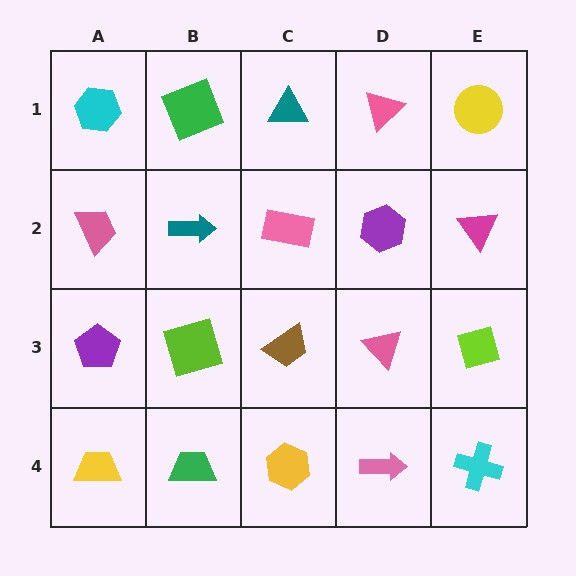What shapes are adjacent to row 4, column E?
A lime diamond (row 3, column E), a pink arrow (row 4, column D).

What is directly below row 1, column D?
A purple hexagon.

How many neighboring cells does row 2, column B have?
4.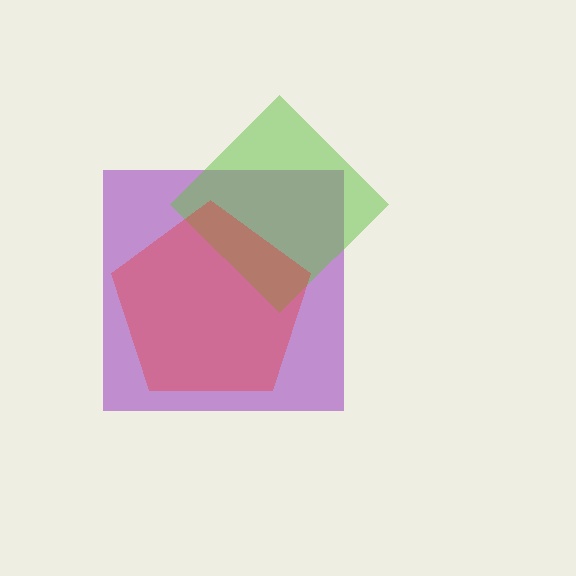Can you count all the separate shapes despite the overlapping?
Yes, there are 3 separate shapes.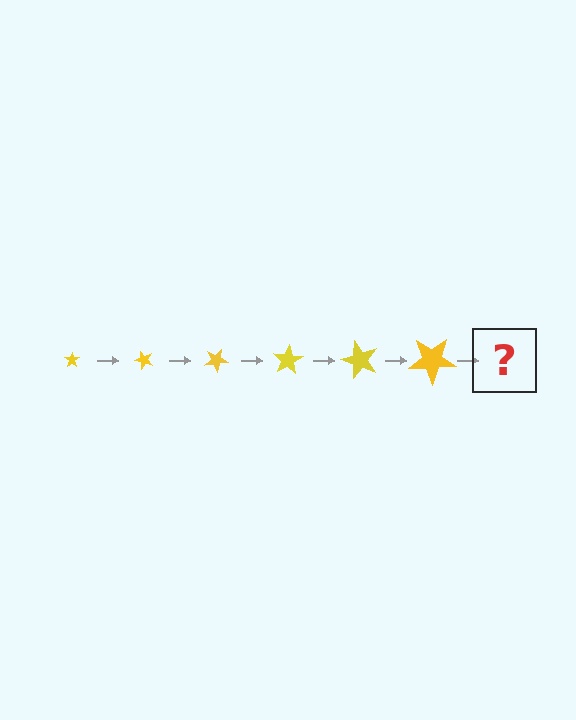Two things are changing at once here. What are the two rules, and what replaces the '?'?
The two rules are that the star grows larger each step and it rotates 50 degrees each step. The '?' should be a star, larger than the previous one and rotated 300 degrees from the start.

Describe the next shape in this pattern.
It should be a star, larger than the previous one and rotated 300 degrees from the start.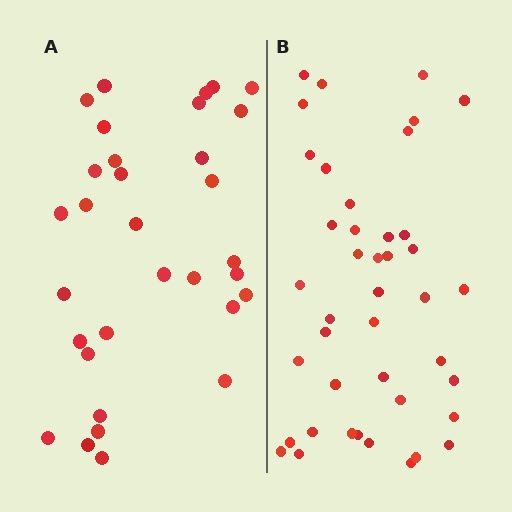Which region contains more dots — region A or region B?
Region B (the right region) has more dots.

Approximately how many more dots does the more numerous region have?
Region B has roughly 10 or so more dots than region A.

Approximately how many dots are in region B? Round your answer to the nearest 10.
About 40 dots. (The exact count is 42, which rounds to 40.)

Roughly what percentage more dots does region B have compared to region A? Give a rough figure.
About 30% more.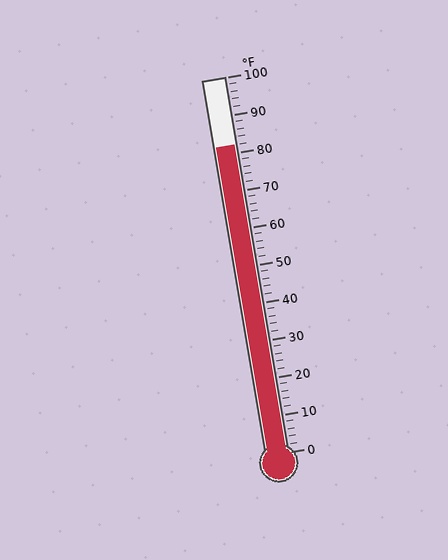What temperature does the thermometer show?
The thermometer shows approximately 82°F.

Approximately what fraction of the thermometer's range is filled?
The thermometer is filled to approximately 80% of its range.